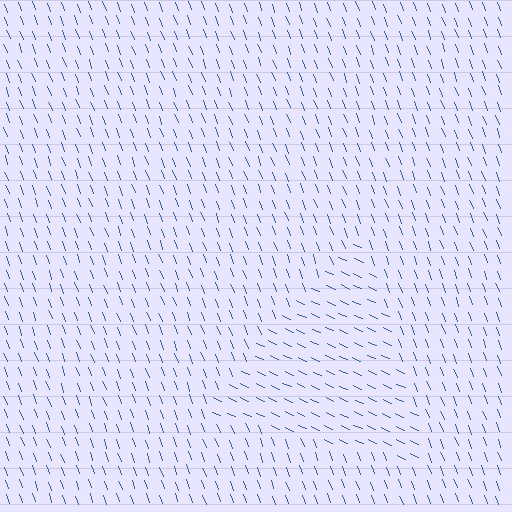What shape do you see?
I see a triangle.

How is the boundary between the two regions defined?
The boundary is defined purely by a change in line orientation (approximately 45 degrees difference). All lines are the same color and thickness.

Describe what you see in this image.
The image is filled with small blue line segments. A triangle region in the image has lines oriented differently from the surrounding lines, creating a visible texture boundary.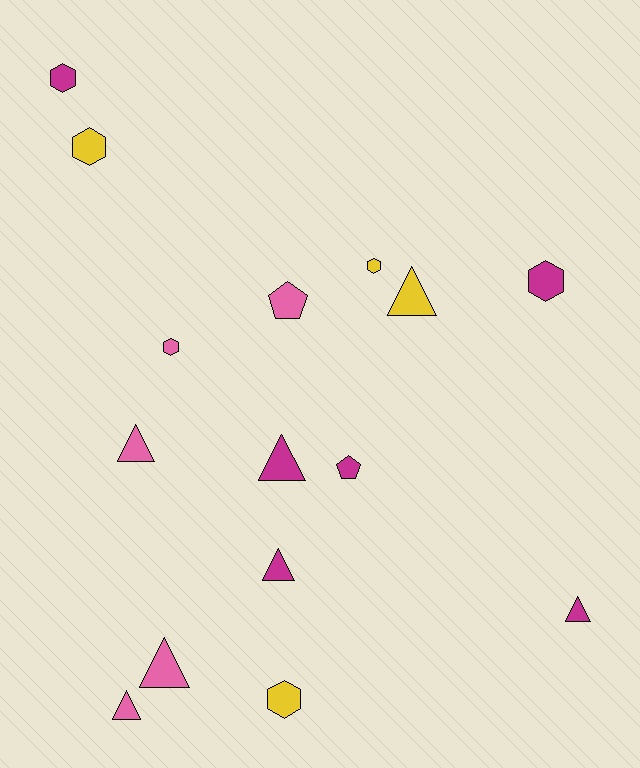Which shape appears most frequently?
Triangle, with 7 objects.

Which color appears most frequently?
Magenta, with 6 objects.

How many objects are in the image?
There are 15 objects.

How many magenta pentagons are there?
There is 1 magenta pentagon.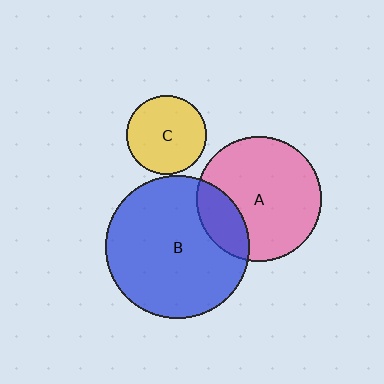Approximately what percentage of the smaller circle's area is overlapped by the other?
Approximately 20%.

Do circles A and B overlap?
Yes.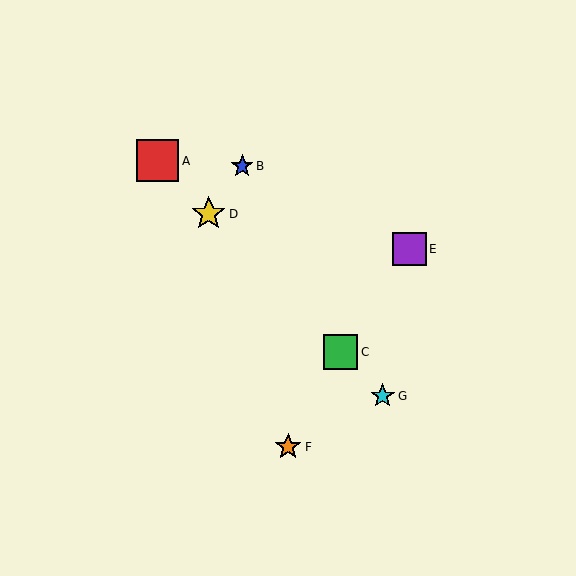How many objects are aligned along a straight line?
4 objects (A, C, D, G) are aligned along a straight line.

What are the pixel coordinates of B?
Object B is at (242, 166).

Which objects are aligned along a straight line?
Objects A, C, D, G are aligned along a straight line.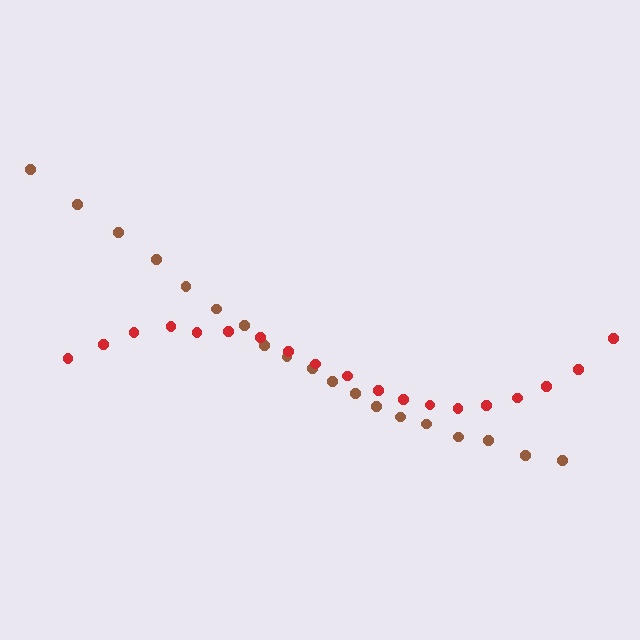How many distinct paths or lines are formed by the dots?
There are 2 distinct paths.